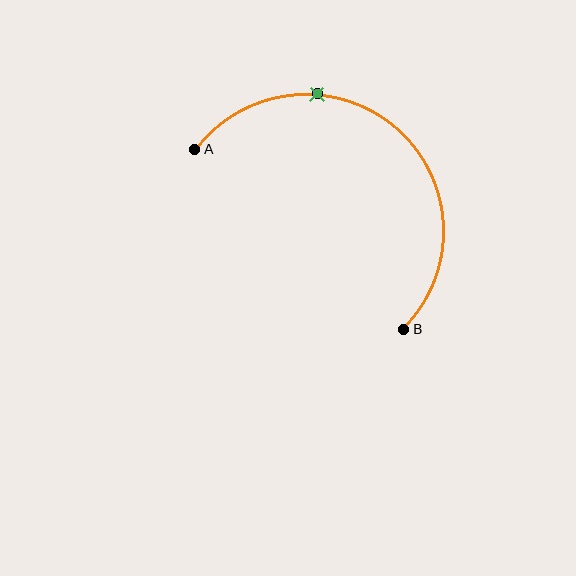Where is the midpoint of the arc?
The arc midpoint is the point on the curve farthest from the straight line joining A and B. It sits above and to the right of that line.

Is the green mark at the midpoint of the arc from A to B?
No. The green mark lies on the arc but is closer to endpoint A. The arc midpoint would be at the point on the curve equidistant along the arc from both A and B.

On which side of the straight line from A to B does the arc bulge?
The arc bulges above and to the right of the straight line connecting A and B.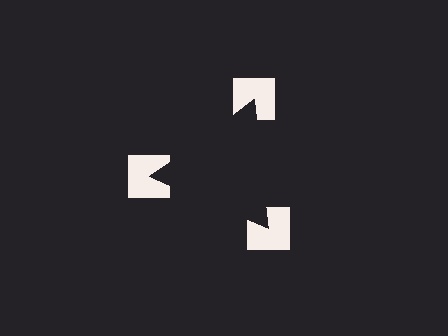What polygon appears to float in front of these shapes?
An illusory triangle — its edges are inferred from the aligned wedge cuts in the notched squares, not physically drawn.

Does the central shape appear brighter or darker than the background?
It typically appears slightly darker than the background, even though no actual brightness change is drawn.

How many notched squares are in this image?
There are 3 — one at each vertex of the illusory triangle.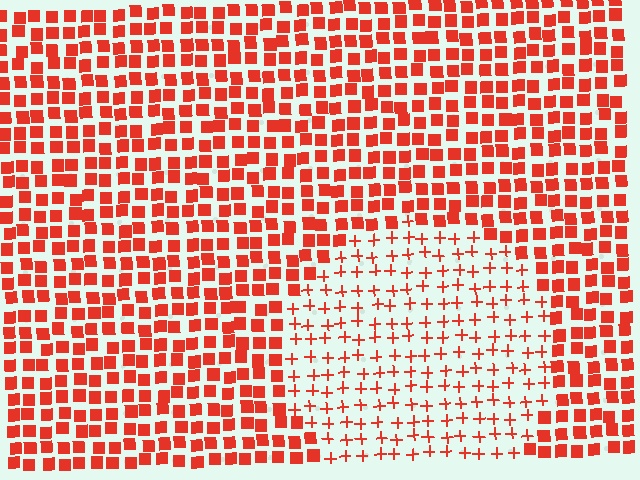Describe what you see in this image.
The image is filled with small red elements arranged in a uniform grid. A circle-shaped region contains plus signs, while the surrounding area contains squares. The boundary is defined purely by the change in element shape.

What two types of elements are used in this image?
The image uses plus signs inside the circle region and squares outside it.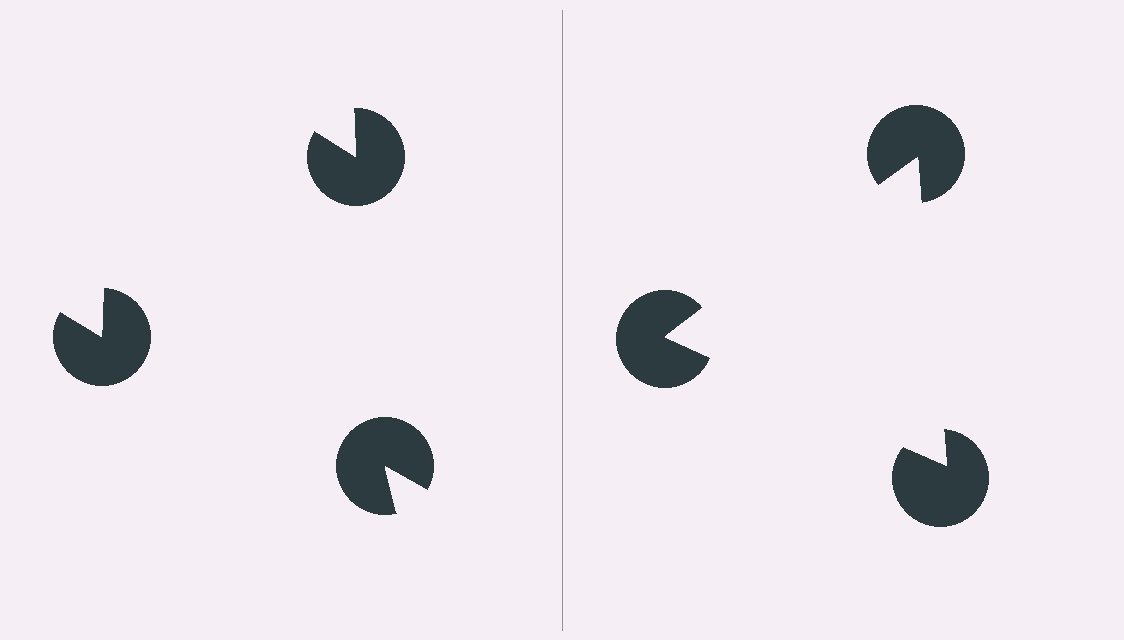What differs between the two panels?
The pac-man discs are positioned identically on both sides; only the wedge orientations differ. On the right they align to a triangle; on the left they are misaligned.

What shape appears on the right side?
An illusory triangle.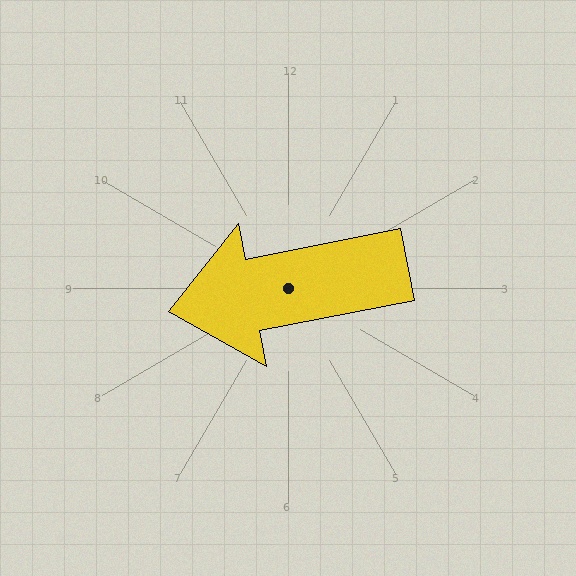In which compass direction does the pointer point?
West.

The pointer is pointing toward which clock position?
Roughly 9 o'clock.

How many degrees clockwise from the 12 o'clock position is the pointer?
Approximately 259 degrees.